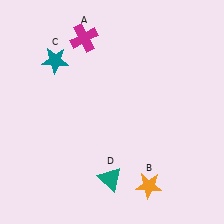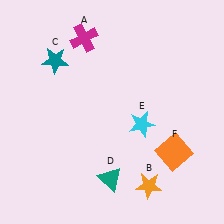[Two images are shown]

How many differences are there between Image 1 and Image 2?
There are 2 differences between the two images.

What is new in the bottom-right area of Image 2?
A cyan star (E) was added in the bottom-right area of Image 2.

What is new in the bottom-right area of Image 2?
An orange square (F) was added in the bottom-right area of Image 2.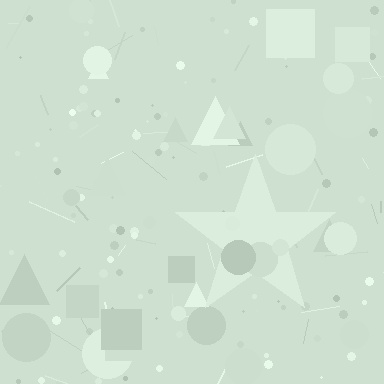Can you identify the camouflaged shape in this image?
The camouflaged shape is a star.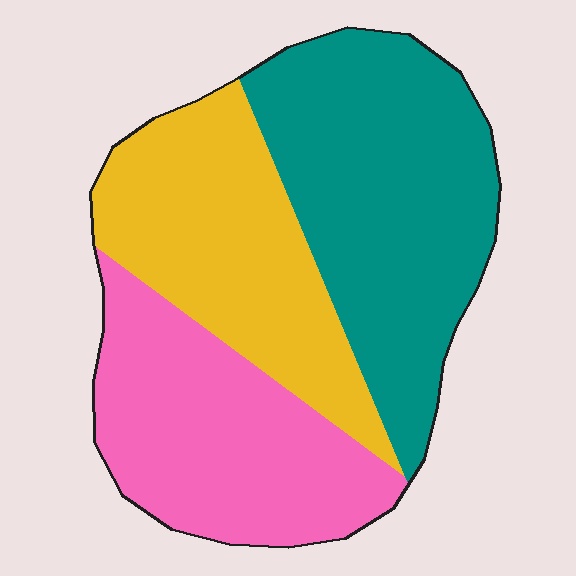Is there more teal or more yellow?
Teal.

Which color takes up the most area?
Teal, at roughly 40%.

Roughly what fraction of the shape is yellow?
Yellow covers 30% of the shape.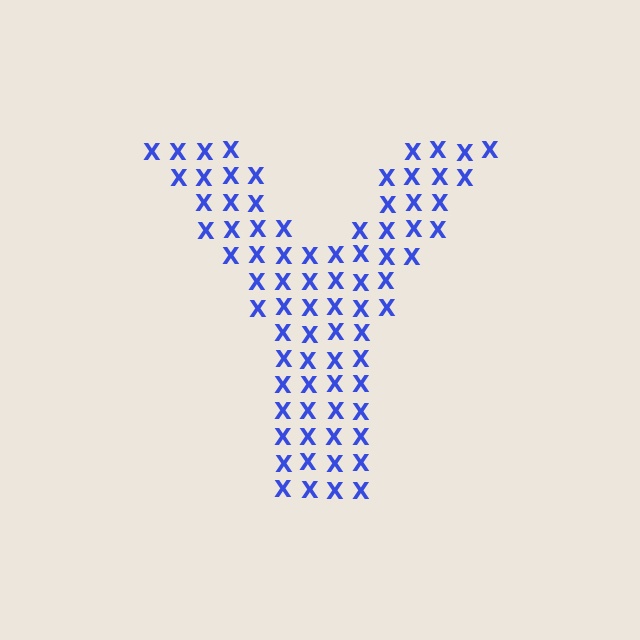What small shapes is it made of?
It is made of small letter X's.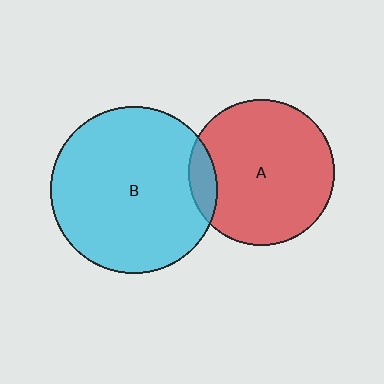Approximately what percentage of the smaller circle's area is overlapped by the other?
Approximately 10%.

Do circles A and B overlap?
Yes.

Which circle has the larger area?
Circle B (cyan).